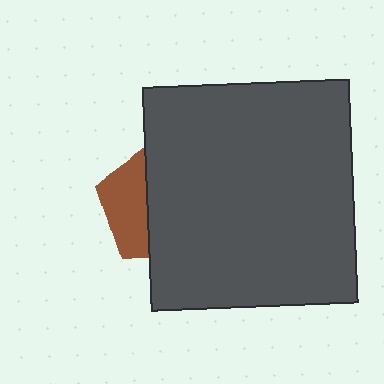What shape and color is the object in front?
The object in front is a dark gray rectangle.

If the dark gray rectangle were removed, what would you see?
You would see the complete brown pentagon.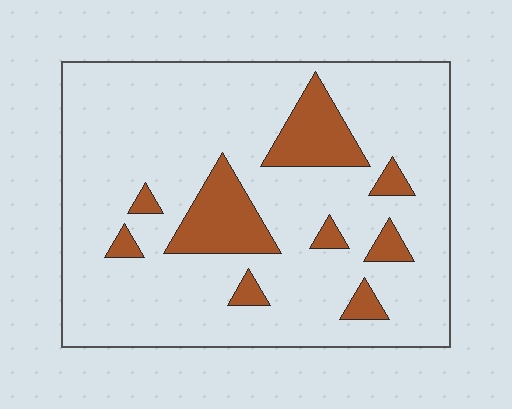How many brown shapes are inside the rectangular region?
9.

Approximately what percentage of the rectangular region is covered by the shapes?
Approximately 15%.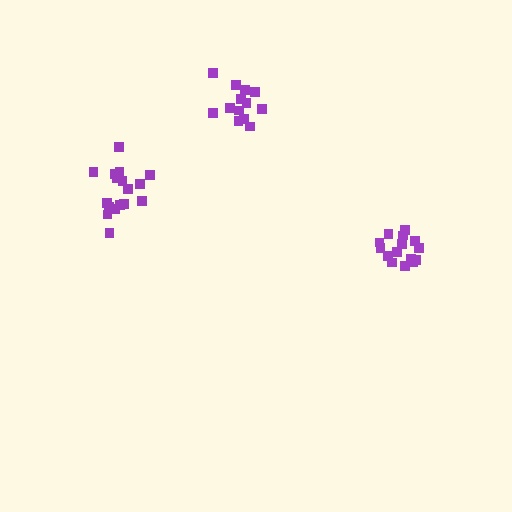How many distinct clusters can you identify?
There are 3 distinct clusters.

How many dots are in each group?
Group 1: 17 dots, Group 2: 13 dots, Group 3: 15 dots (45 total).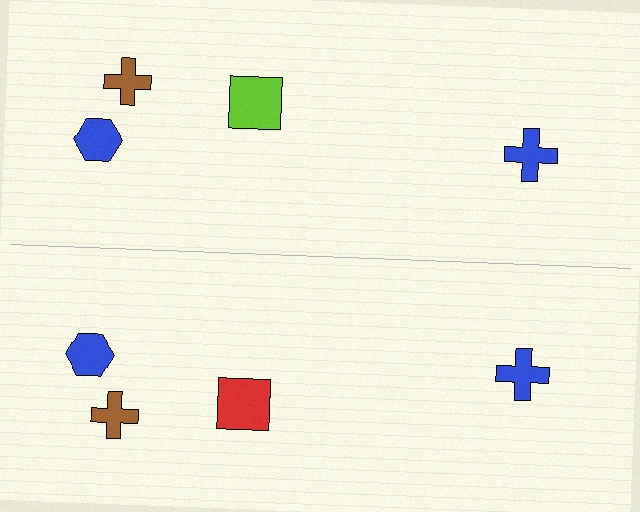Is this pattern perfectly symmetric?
No, the pattern is not perfectly symmetric. The red square on the bottom side breaks the symmetry — its mirror counterpart is lime.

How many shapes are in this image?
There are 8 shapes in this image.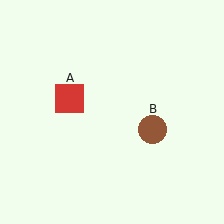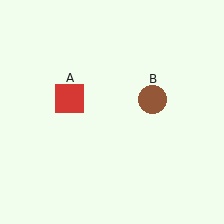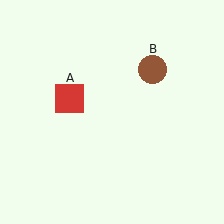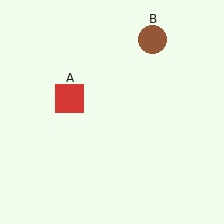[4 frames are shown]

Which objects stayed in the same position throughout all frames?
Red square (object A) remained stationary.